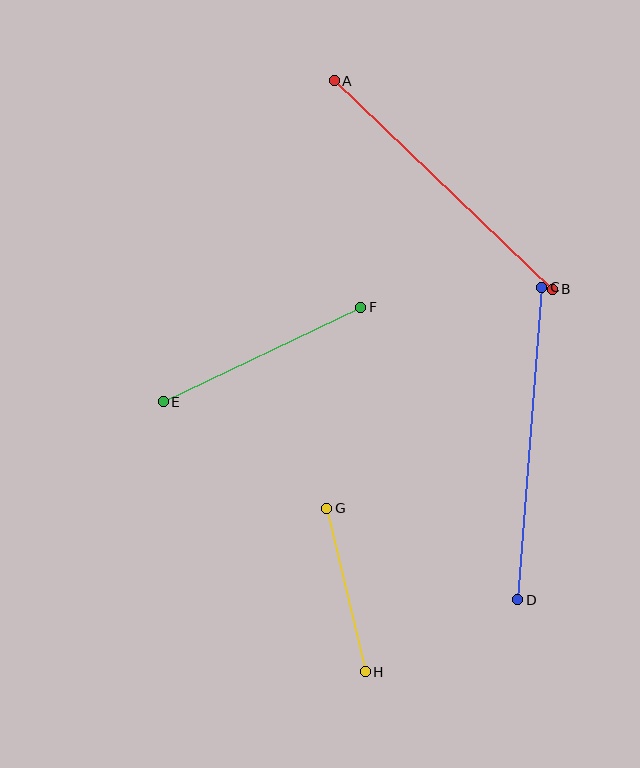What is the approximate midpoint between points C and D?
The midpoint is at approximately (530, 443) pixels.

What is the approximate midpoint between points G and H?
The midpoint is at approximately (346, 590) pixels.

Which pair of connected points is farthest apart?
Points C and D are farthest apart.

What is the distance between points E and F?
The distance is approximately 219 pixels.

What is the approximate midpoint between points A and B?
The midpoint is at approximately (444, 185) pixels.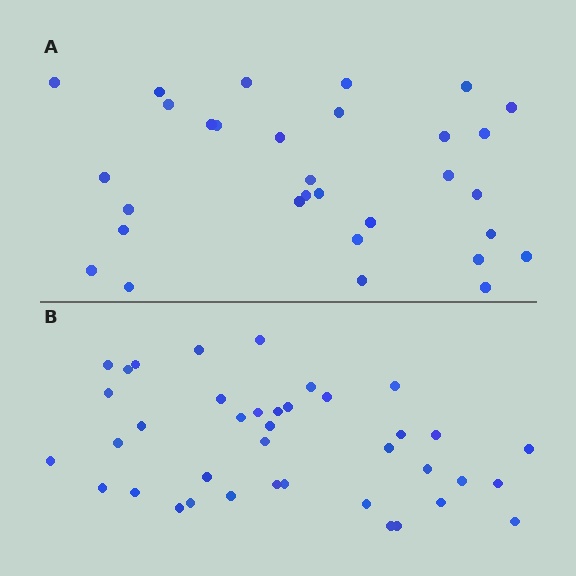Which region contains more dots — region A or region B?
Region B (the bottom region) has more dots.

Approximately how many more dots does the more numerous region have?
Region B has roughly 8 or so more dots than region A.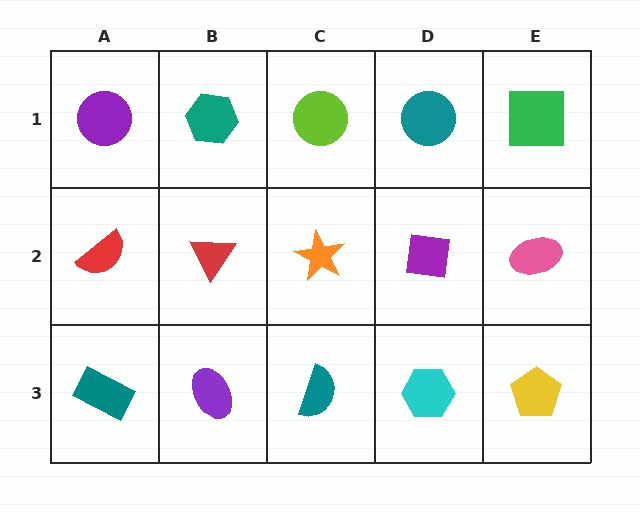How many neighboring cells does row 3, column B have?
3.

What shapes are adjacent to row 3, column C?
An orange star (row 2, column C), a purple ellipse (row 3, column B), a cyan hexagon (row 3, column D).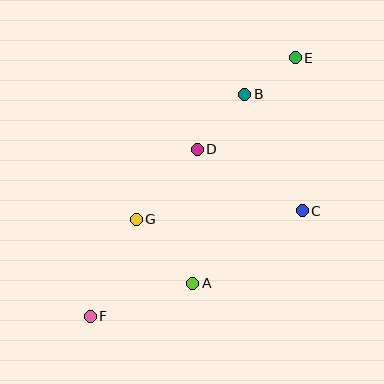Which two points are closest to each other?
Points B and E are closest to each other.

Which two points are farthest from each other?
Points E and F are farthest from each other.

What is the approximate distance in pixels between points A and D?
The distance between A and D is approximately 134 pixels.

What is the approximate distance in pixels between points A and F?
The distance between A and F is approximately 108 pixels.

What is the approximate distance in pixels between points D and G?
The distance between D and G is approximately 93 pixels.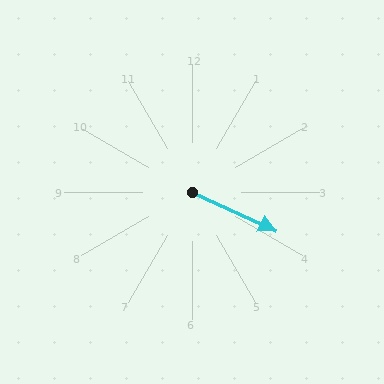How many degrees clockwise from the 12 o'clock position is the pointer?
Approximately 115 degrees.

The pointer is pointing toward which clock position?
Roughly 4 o'clock.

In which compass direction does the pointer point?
Southeast.